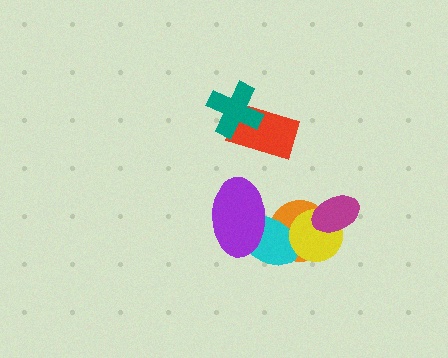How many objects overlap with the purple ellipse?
2 objects overlap with the purple ellipse.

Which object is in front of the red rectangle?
The teal cross is in front of the red rectangle.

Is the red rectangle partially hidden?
Yes, it is partially covered by another shape.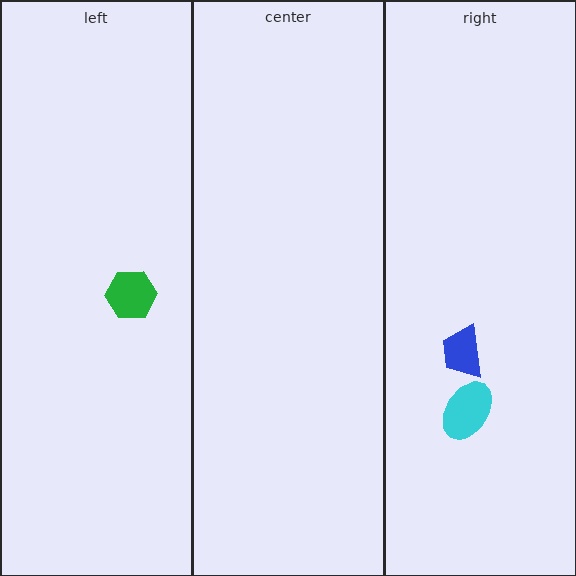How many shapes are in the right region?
2.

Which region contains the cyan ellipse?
The right region.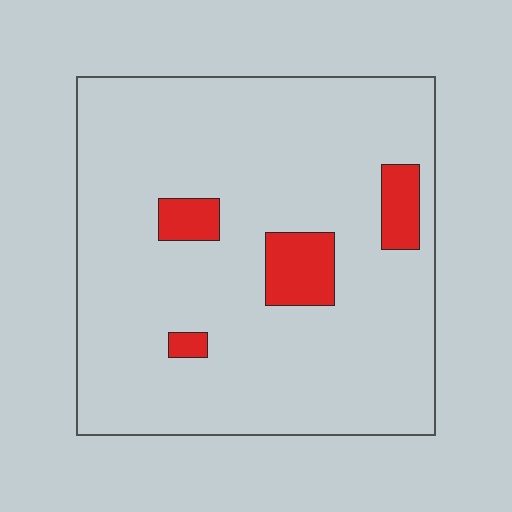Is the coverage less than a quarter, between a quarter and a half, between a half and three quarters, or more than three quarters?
Less than a quarter.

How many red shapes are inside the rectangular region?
4.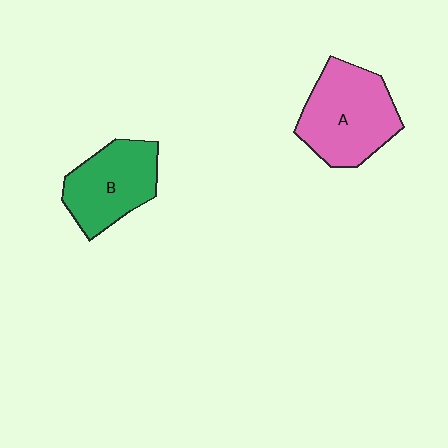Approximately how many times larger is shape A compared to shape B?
Approximately 1.2 times.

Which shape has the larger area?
Shape A (pink).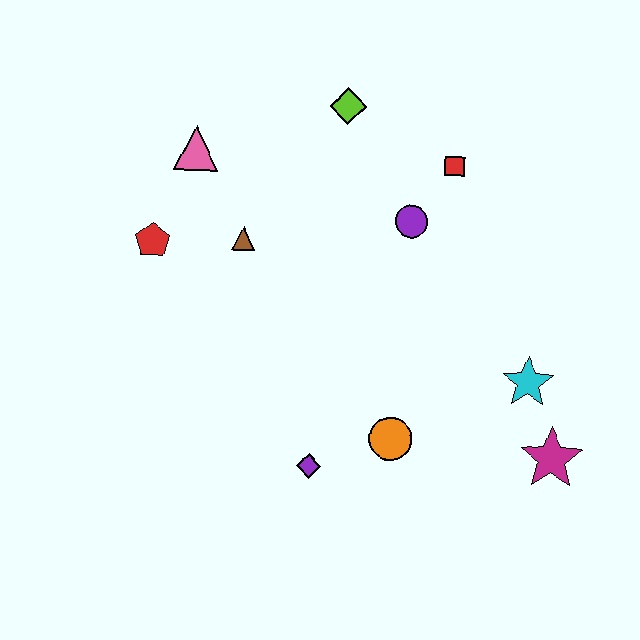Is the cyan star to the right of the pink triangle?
Yes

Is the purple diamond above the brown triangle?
No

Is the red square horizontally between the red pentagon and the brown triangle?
No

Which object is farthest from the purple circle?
The magenta star is farthest from the purple circle.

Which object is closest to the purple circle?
The red square is closest to the purple circle.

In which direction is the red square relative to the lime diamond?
The red square is to the right of the lime diamond.